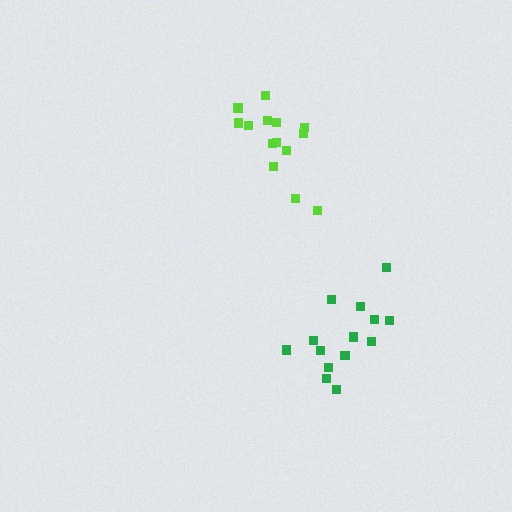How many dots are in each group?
Group 1: 14 dots, Group 2: 14 dots (28 total).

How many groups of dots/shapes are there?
There are 2 groups.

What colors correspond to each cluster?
The clusters are colored: lime, green.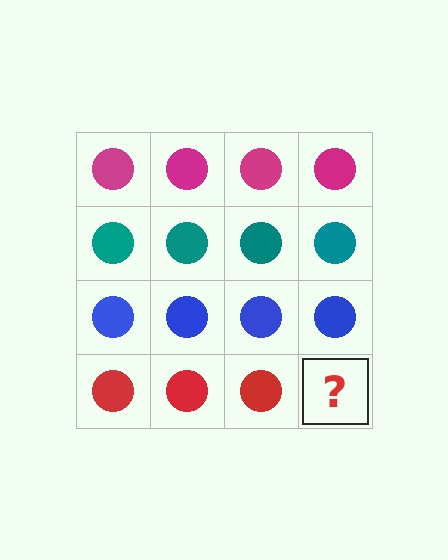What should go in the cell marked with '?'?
The missing cell should contain a red circle.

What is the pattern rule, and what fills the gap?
The rule is that each row has a consistent color. The gap should be filled with a red circle.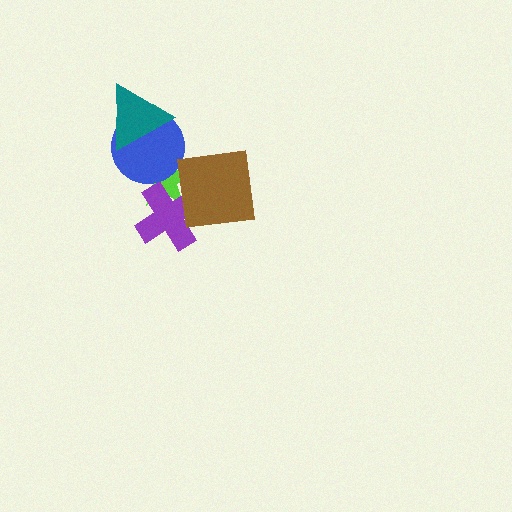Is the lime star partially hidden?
Yes, it is partially covered by another shape.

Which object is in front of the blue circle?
The teal triangle is in front of the blue circle.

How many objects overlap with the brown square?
2 objects overlap with the brown square.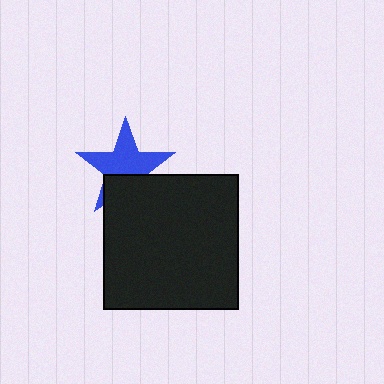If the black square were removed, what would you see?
You would see the complete blue star.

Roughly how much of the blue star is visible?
Most of it is visible (roughly 65%).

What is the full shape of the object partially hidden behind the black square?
The partially hidden object is a blue star.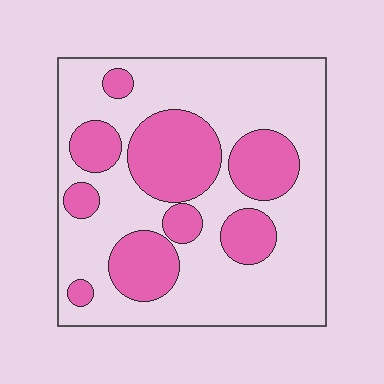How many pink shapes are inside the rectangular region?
9.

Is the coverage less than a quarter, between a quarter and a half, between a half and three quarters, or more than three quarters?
Between a quarter and a half.